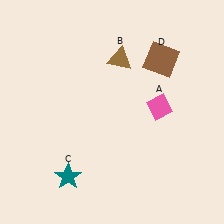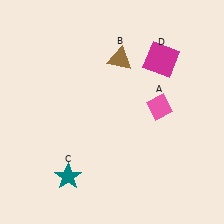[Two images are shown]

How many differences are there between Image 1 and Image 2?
There is 1 difference between the two images.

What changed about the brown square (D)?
In Image 1, D is brown. In Image 2, it changed to magenta.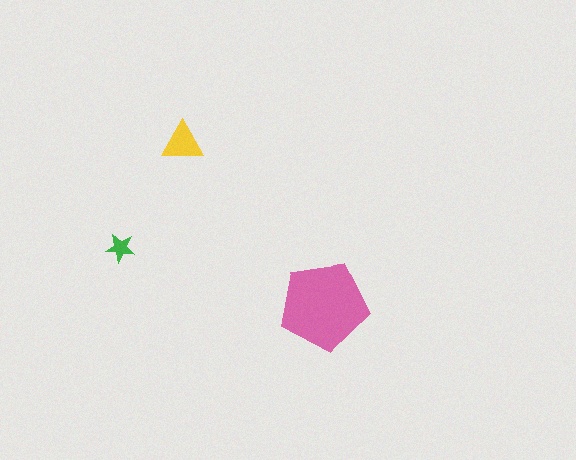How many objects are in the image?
There are 3 objects in the image.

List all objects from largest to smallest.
The pink pentagon, the yellow triangle, the green star.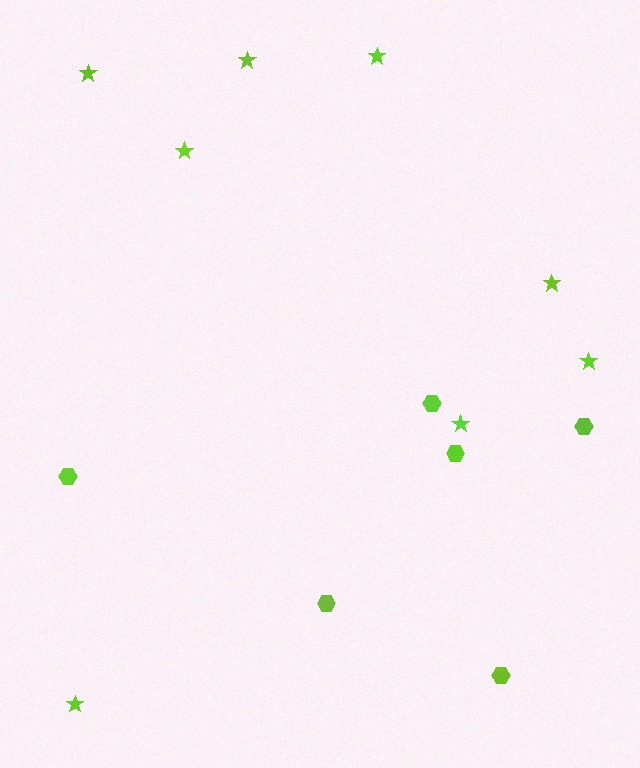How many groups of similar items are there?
There are 2 groups: one group of stars (8) and one group of hexagons (6).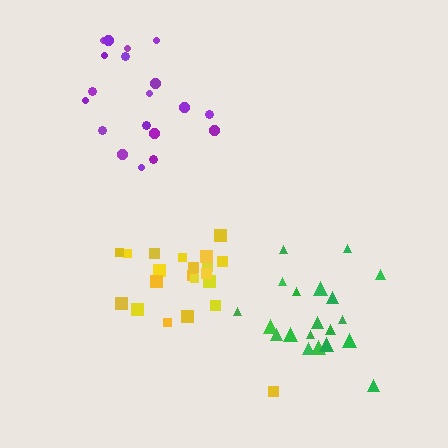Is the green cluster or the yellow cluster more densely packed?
Yellow.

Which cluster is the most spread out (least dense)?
Purple.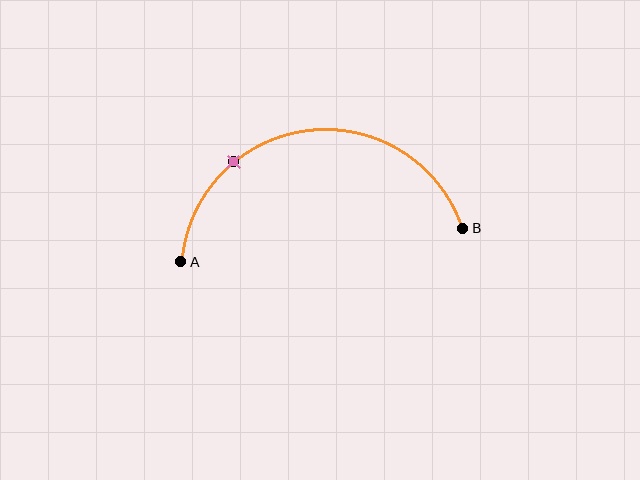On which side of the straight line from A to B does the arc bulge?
The arc bulges above the straight line connecting A and B.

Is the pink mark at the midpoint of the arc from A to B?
No. The pink mark lies on the arc but is closer to endpoint A. The arc midpoint would be at the point on the curve equidistant along the arc from both A and B.